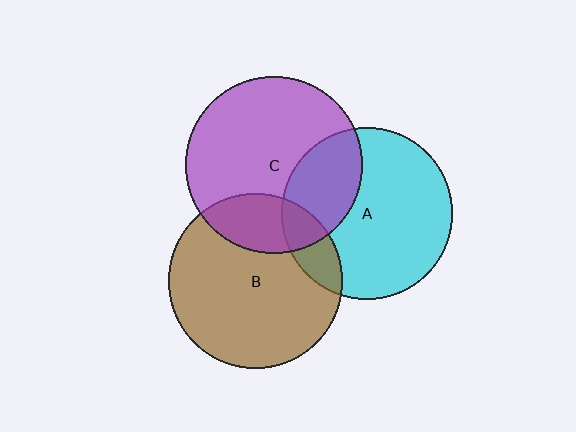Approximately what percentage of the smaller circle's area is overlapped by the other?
Approximately 20%.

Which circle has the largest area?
Circle C (purple).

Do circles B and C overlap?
Yes.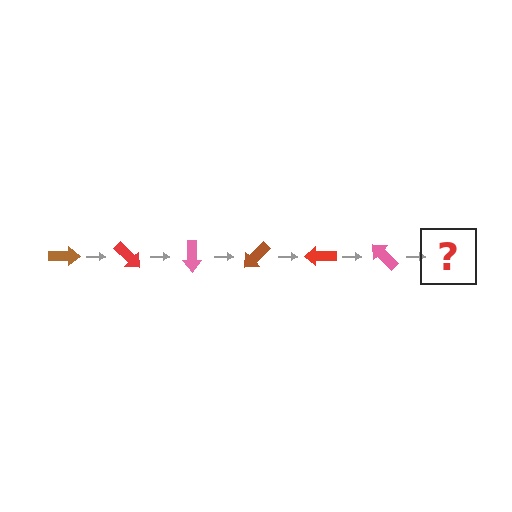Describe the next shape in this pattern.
It should be a brown arrow, rotated 270 degrees from the start.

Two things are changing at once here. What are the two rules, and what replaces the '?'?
The two rules are that it rotates 45 degrees each step and the color cycles through brown, red, and pink. The '?' should be a brown arrow, rotated 270 degrees from the start.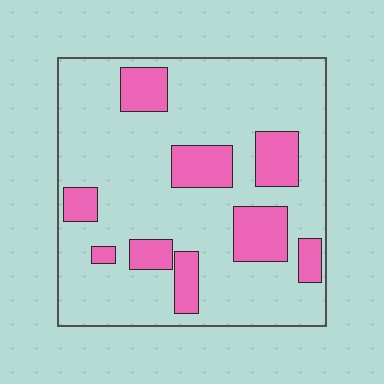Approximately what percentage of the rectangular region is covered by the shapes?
Approximately 20%.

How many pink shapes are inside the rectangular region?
9.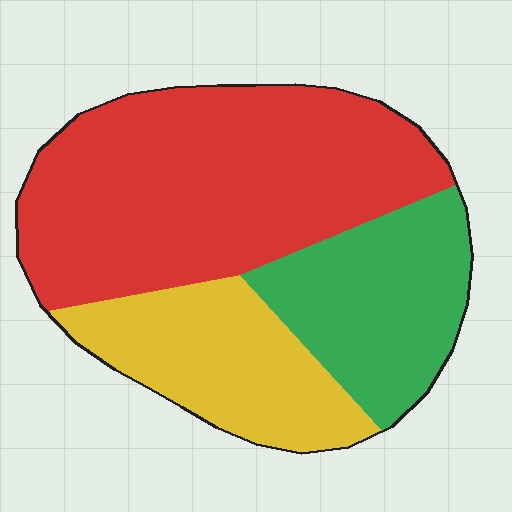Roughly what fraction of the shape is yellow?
Yellow takes up about one quarter (1/4) of the shape.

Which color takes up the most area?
Red, at roughly 50%.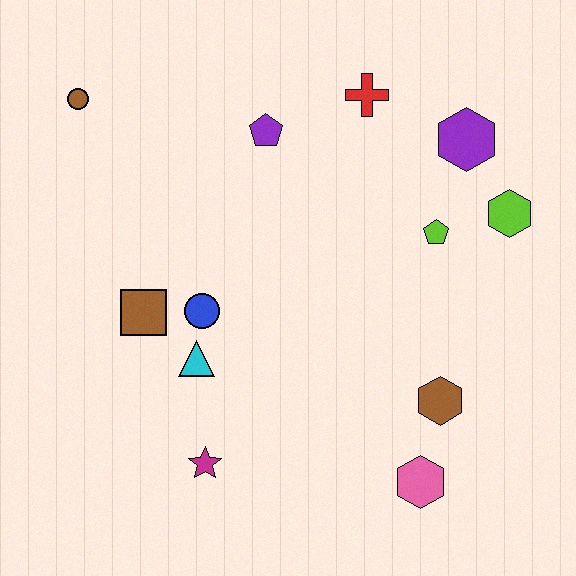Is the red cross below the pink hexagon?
No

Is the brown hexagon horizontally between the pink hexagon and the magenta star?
No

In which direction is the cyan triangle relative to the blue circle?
The cyan triangle is below the blue circle.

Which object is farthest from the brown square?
The lime hexagon is farthest from the brown square.